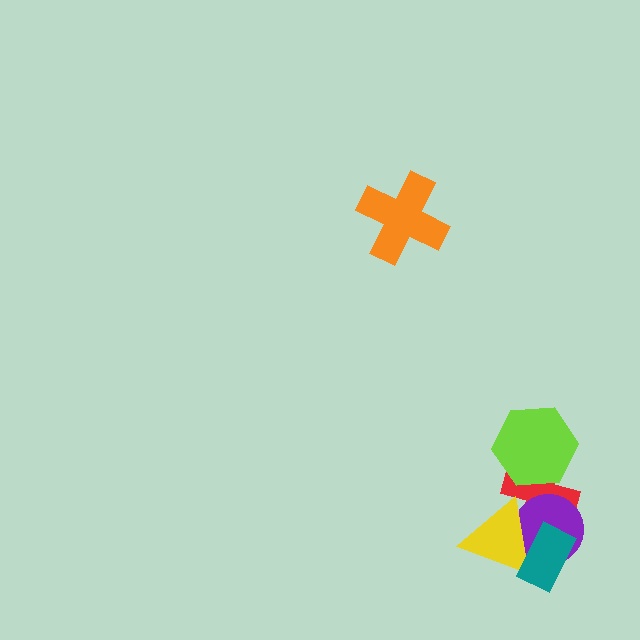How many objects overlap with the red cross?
3 objects overlap with the red cross.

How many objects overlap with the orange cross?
0 objects overlap with the orange cross.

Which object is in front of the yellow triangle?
The teal rectangle is in front of the yellow triangle.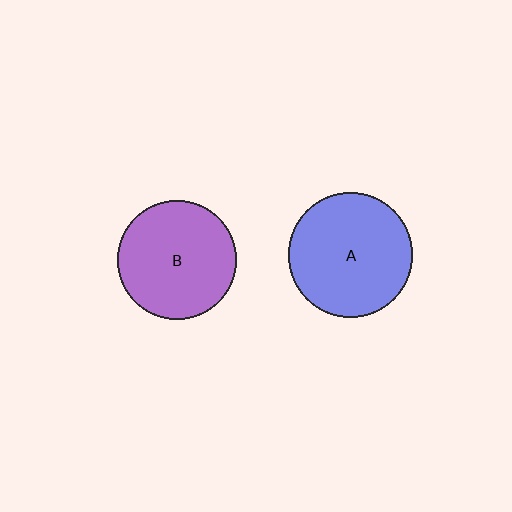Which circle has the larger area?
Circle A (blue).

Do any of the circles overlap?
No, none of the circles overlap.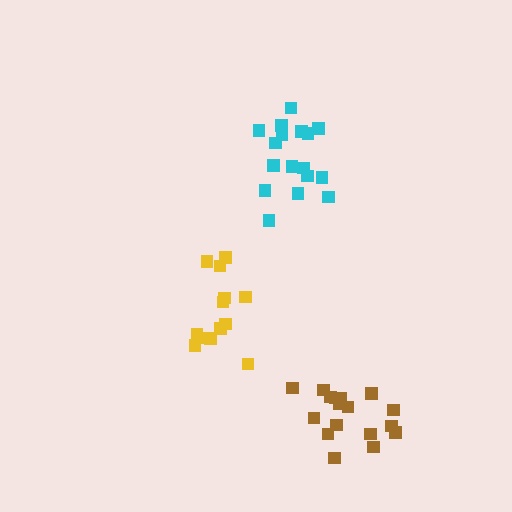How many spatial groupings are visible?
There are 3 spatial groupings.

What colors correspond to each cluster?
The clusters are colored: brown, cyan, yellow.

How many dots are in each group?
Group 1: 17 dots, Group 2: 17 dots, Group 3: 13 dots (47 total).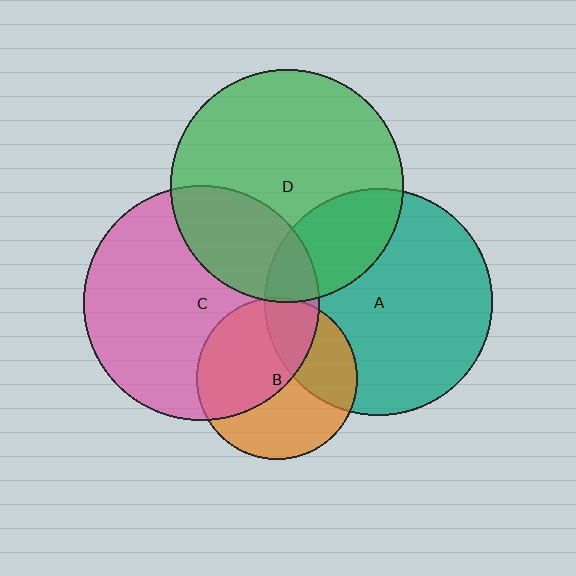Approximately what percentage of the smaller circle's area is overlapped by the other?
Approximately 15%.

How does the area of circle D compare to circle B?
Approximately 2.1 times.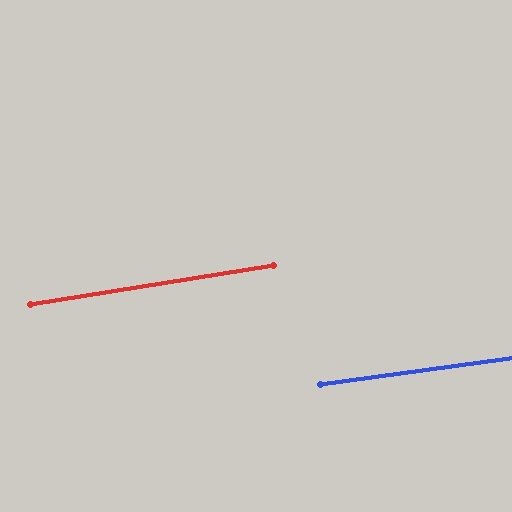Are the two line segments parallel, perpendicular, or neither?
Parallel — their directions differ by only 1.4°.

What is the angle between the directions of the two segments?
Approximately 1 degree.